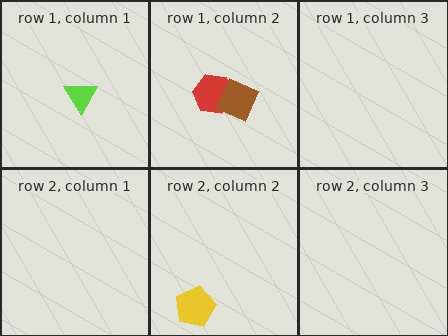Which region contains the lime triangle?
The row 1, column 1 region.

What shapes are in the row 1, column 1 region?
The lime triangle.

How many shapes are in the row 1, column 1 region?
1.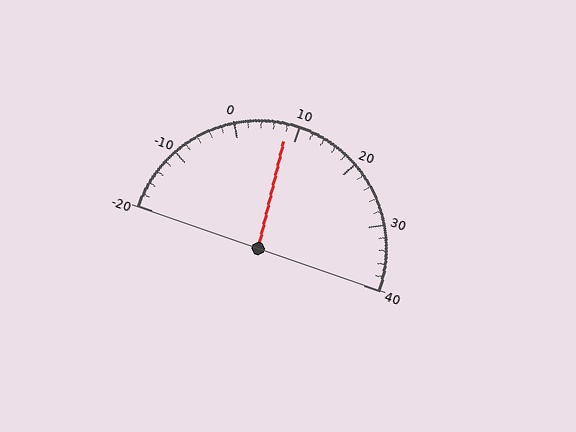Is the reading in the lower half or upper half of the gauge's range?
The reading is in the lower half of the range (-20 to 40).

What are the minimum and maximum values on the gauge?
The gauge ranges from -20 to 40.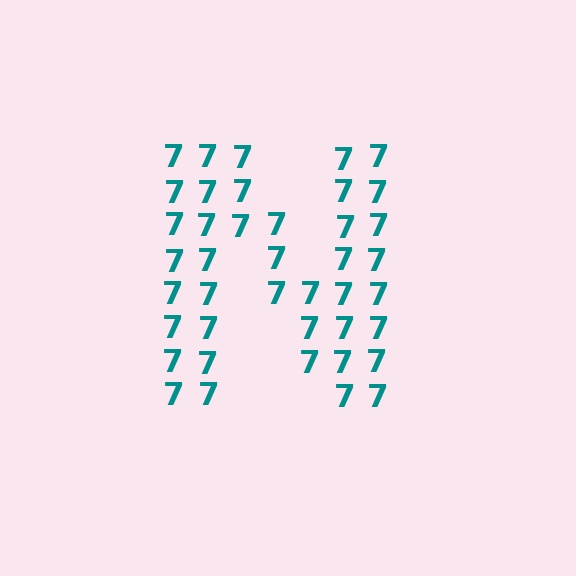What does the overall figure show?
The overall figure shows the letter N.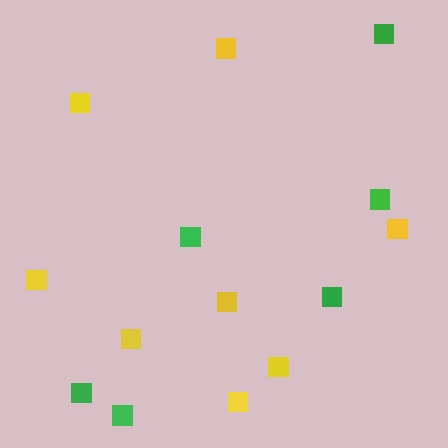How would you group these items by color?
There are 2 groups: one group of green squares (6) and one group of yellow squares (8).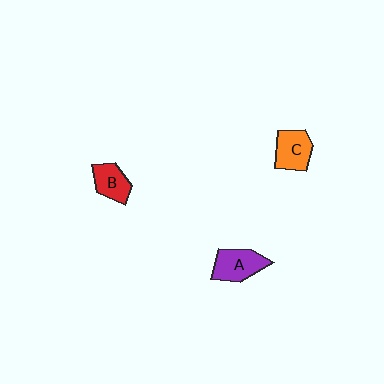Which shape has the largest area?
Shape A (purple).